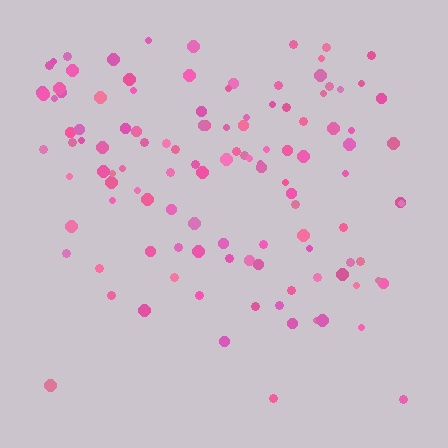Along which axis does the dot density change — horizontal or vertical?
Vertical.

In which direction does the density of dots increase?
From bottom to top, with the top side densest.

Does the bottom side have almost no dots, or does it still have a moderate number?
Still a moderate number, just noticeably fewer than the top.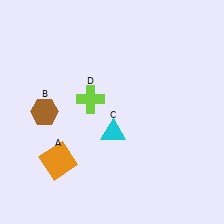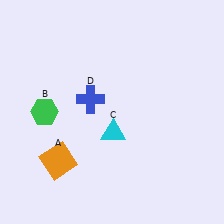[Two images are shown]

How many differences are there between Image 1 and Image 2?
There are 2 differences between the two images.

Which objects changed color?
B changed from brown to green. D changed from lime to blue.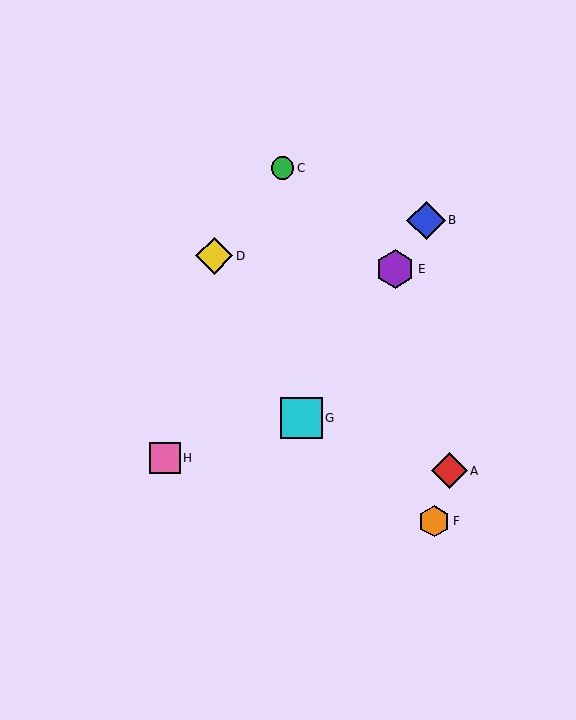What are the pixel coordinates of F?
Object F is at (434, 521).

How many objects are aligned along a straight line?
3 objects (B, E, G) are aligned along a straight line.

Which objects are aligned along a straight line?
Objects B, E, G are aligned along a straight line.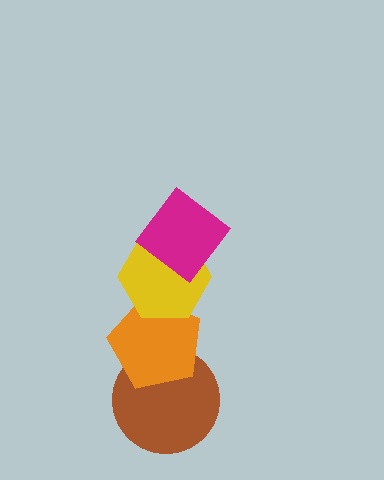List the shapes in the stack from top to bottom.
From top to bottom: the magenta diamond, the yellow hexagon, the orange pentagon, the brown circle.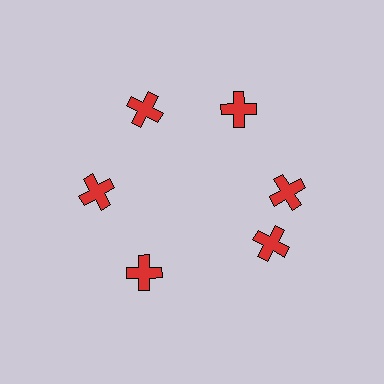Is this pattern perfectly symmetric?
No. The 6 red crosses are arranged in a ring, but one element near the 5 o'clock position is rotated out of alignment along the ring, breaking the 6-fold rotational symmetry.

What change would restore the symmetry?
The symmetry would be restored by rotating it back into even spacing with its neighbors so that all 6 crosses sit at equal angles and equal distance from the center.